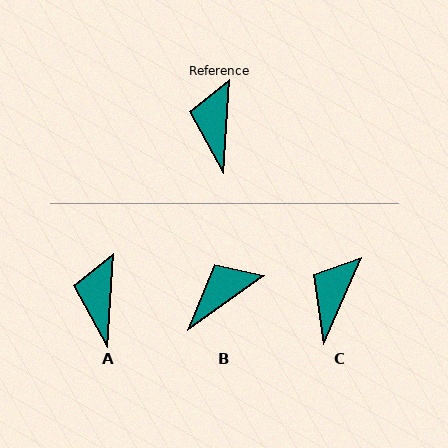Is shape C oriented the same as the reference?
No, it is off by about 20 degrees.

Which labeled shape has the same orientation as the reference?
A.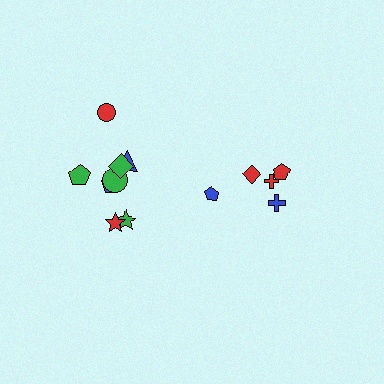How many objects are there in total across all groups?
There are 13 objects.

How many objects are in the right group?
There are 5 objects.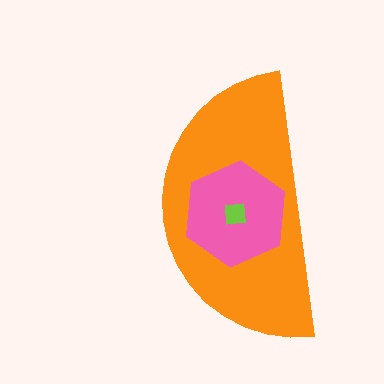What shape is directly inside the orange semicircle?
The pink hexagon.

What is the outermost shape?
The orange semicircle.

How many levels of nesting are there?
3.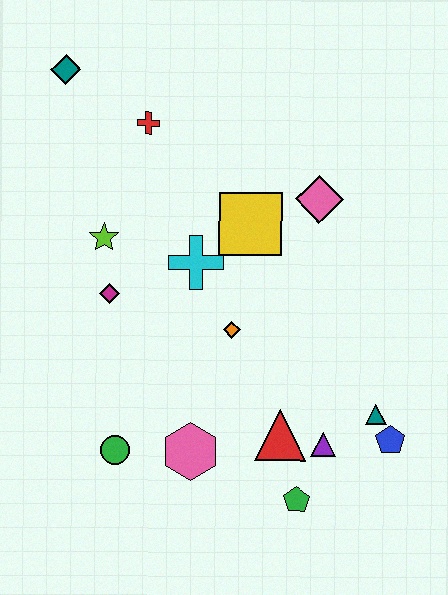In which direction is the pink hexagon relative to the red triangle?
The pink hexagon is to the left of the red triangle.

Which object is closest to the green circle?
The pink hexagon is closest to the green circle.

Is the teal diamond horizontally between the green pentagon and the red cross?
No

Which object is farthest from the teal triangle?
The teal diamond is farthest from the teal triangle.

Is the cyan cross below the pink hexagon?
No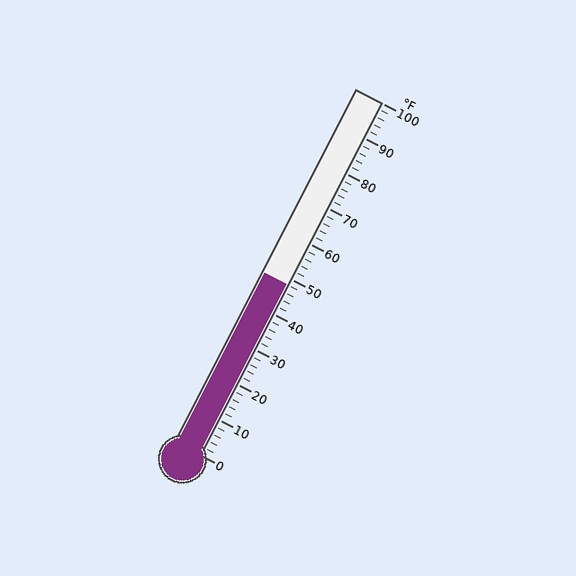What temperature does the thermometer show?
The thermometer shows approximately 48°F.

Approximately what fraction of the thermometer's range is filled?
The thermometer is filled to approximately 50% of its range.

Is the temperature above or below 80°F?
The temperature is below 80°F.